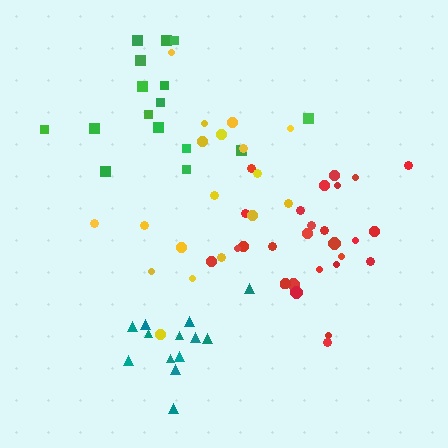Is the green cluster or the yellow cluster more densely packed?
Green.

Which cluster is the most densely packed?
Red.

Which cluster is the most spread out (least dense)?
Yellow.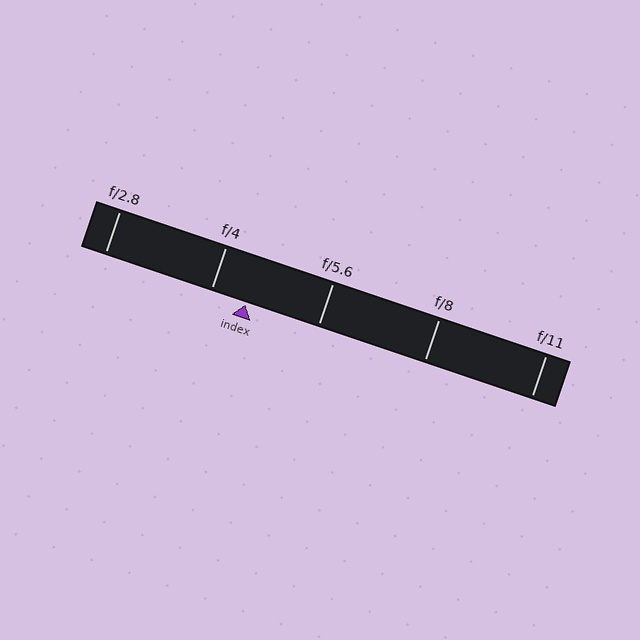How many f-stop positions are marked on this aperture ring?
There are 5 f-stop positions marked.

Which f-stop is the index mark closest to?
The index mark is closest to f/4.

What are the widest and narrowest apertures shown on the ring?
The widest aperture shown is f/2.8 and the narrowest is f/11.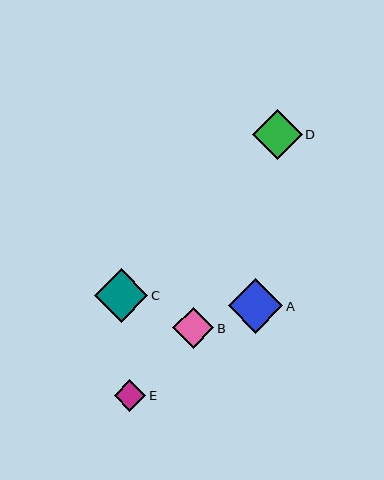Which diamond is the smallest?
Diamond E is the smallest with a size of approximately 31 pixels.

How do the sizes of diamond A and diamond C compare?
Diamond A and diamond C are approximately the same size.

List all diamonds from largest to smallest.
From largest to smallest: A, C, D, B, E.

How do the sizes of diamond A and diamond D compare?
Diamond A and diamond D are approximately the same size.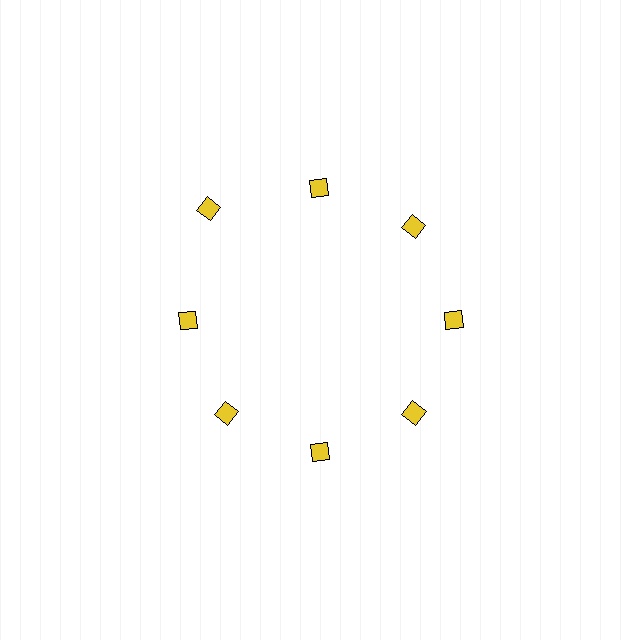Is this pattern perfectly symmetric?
No. The 8 yellow diamonds are arranged in a ring, but one element near the 10 o'clock position is pushed outward from the center, breaking the 8-fold rotational symmetry.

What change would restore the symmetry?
The symmetry would be restored by moving it inward, back onto the ring so that all 8 diamonds sit at equal angles and equal distance from the center.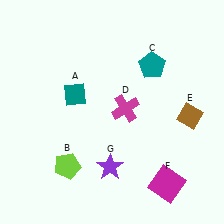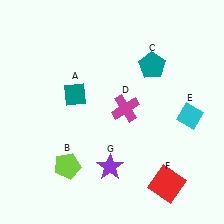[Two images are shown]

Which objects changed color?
E changed from brown to cyan. F changed from magenta to red.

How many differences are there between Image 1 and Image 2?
There are 2 differences between the two images.